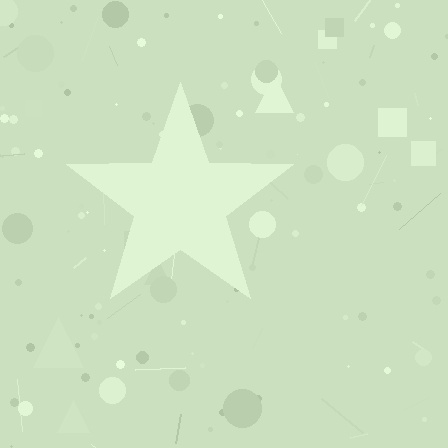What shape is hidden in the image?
A star is hidden in the image.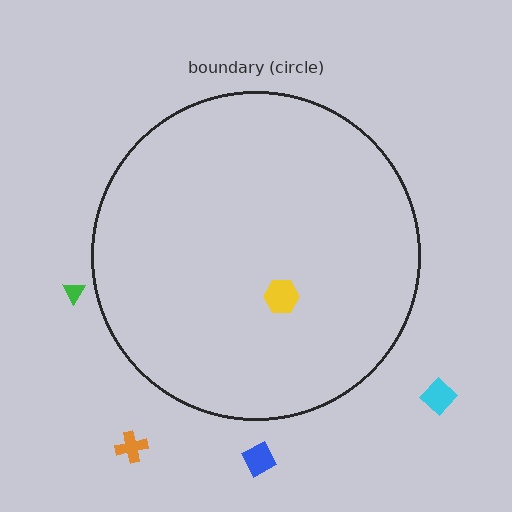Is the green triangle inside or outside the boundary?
Outside.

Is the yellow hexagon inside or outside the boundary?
Inside.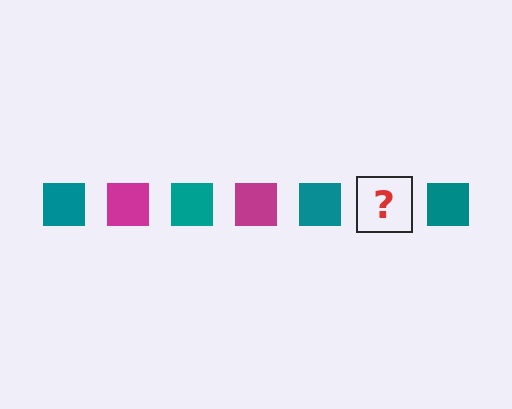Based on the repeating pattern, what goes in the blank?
The blank should be a magenta square.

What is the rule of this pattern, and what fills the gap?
The rule is that the pattern cycles through teal, magenta squares. The gap should be filled with a magenta square.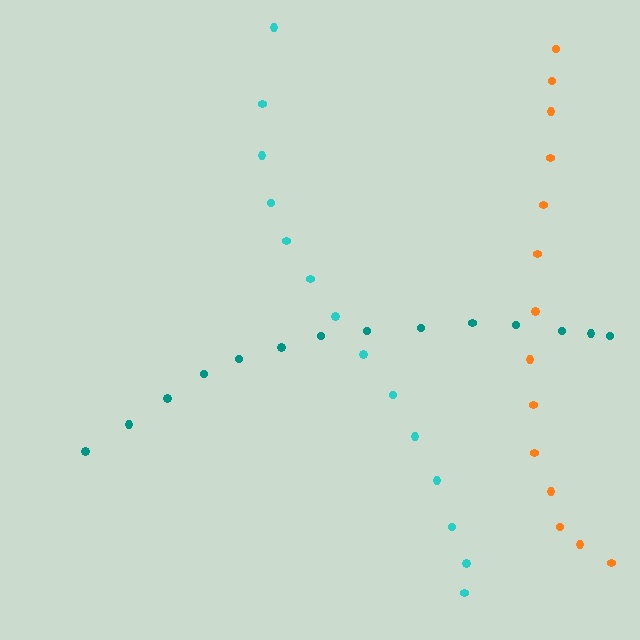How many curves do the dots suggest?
There are 3 distinct paths.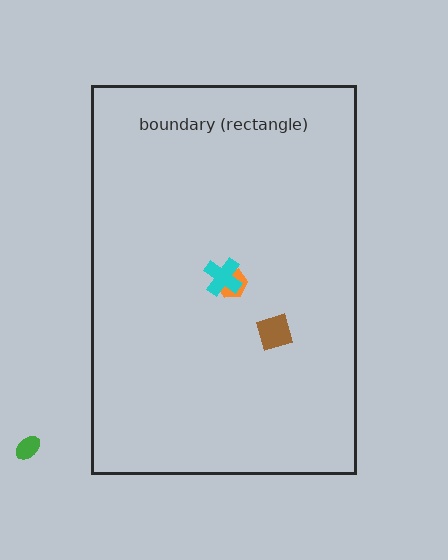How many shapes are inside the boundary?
3 inside, 1 outside.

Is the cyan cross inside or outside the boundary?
Inside.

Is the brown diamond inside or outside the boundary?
Inside.